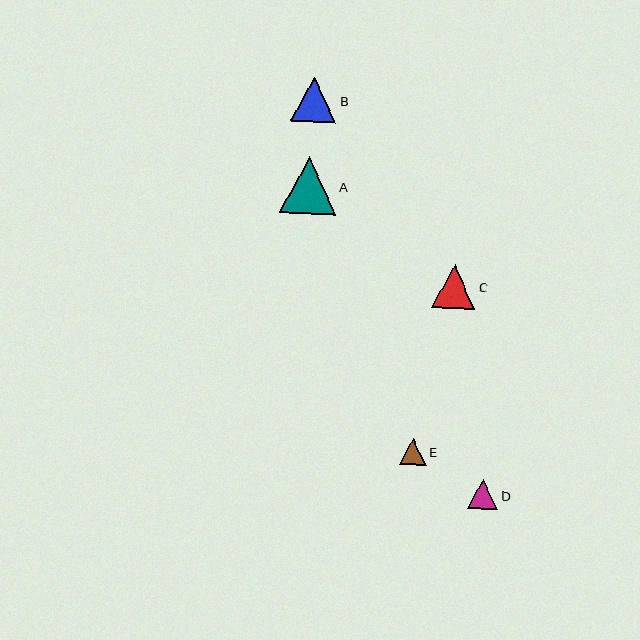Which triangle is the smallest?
Triangle E is the smallest with a size of approximately 26 pixels.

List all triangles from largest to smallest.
From largest to smallest: A, B, C, D, E.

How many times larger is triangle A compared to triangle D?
Triangle A is approximately 1.9 times the size of triangle D.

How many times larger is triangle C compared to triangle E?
Triangle C is approximately 1.6 times the size of triangle E.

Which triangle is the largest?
Triangle A is the largest with a size of approximately 56 pixels.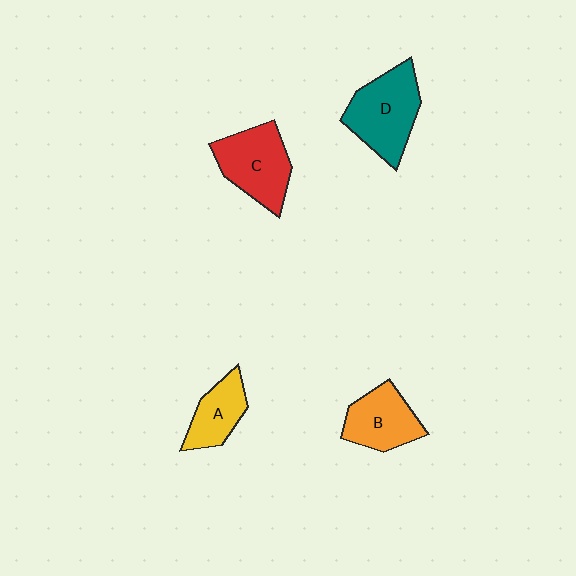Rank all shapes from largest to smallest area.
From largest to smallest: D (teal), C (red), B (orange), A (yellow).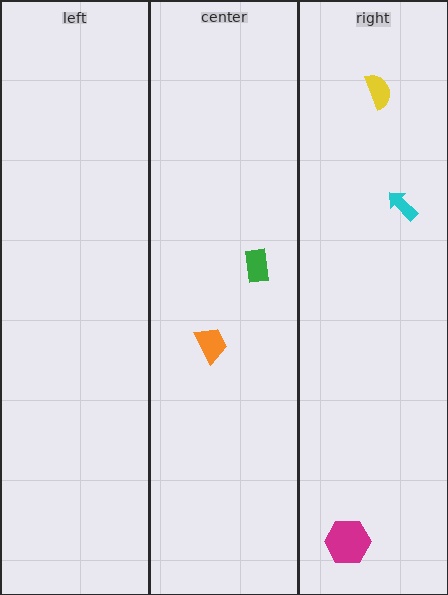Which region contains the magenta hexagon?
The right region.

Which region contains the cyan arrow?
The right region.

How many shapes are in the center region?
2.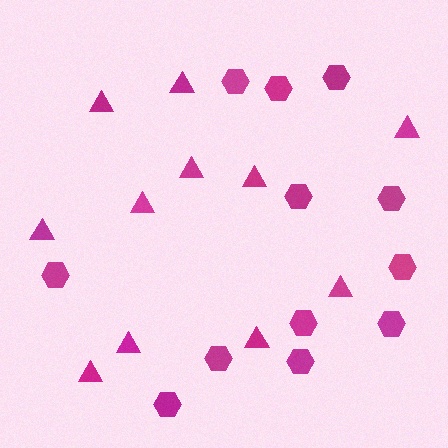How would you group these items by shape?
There are 2 groups: one group of triangles (11) and one group of hexagons (12).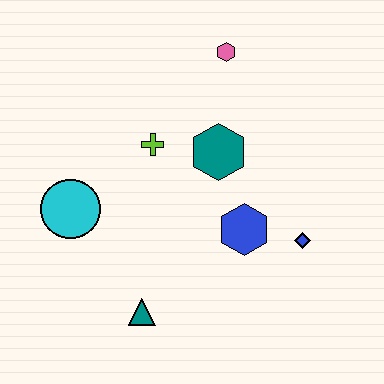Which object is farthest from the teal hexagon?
The teal triangle is farthest from the teal hexagon.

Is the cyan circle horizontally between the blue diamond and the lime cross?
No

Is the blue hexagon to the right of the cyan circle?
Yes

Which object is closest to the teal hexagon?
The lime cross is closest to the teal hexagon.